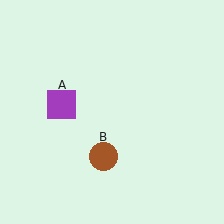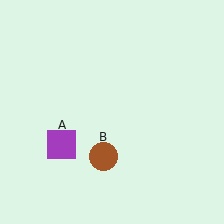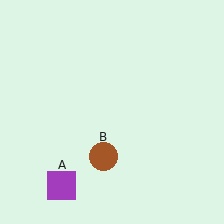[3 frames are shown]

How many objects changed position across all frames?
1 object changed position: purple square (object A).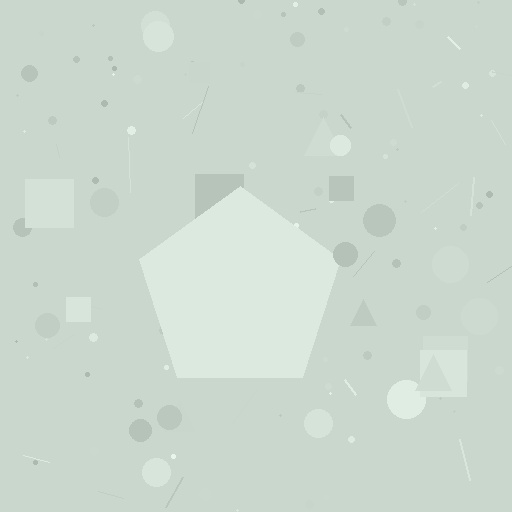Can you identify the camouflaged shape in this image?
The camouflaged shape is a pentagon.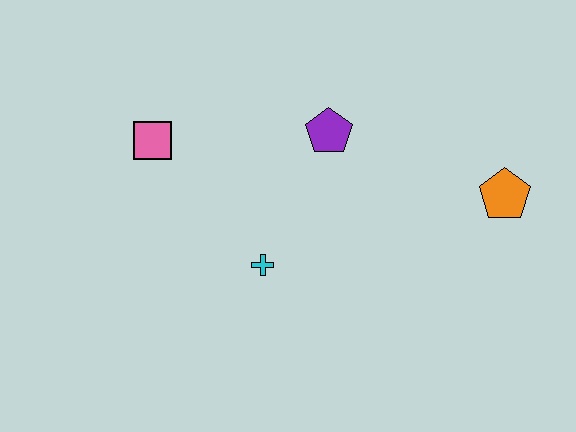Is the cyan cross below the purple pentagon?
Yes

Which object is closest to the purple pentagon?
The cyan cross is closest to the purple pentagon.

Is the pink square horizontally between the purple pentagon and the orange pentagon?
No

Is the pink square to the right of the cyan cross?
No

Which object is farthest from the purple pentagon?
The orange pentagon is farthest from the purple pentagon.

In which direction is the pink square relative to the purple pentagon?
The pink square is to the left of the purple pentagon.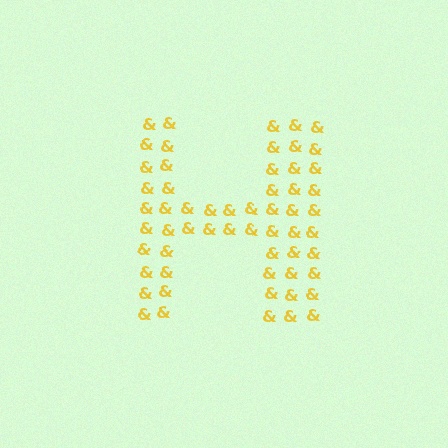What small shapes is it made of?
It is made of small ampersands.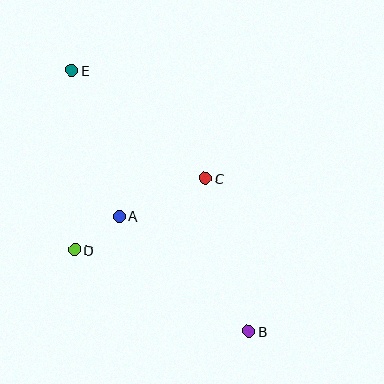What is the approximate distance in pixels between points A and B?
The distance between A and B is approximately 174 pixels.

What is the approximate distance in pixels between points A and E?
The distance between A and E is approximately 153 pixels.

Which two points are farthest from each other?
Points B and E are farthest from each other.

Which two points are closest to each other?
Points A and D are closest to each other.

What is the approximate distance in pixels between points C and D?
The distance between C and D is approximately 149 pixels.